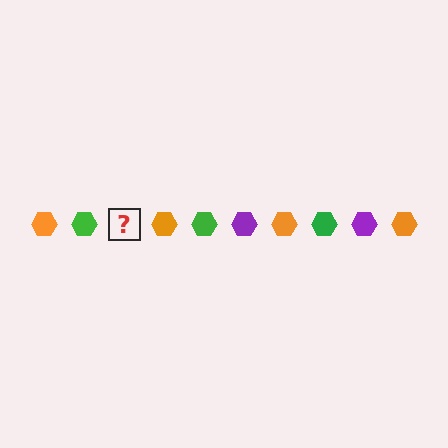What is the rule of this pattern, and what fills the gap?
The rule is that the pattern cycles through orange, green, purple hexagons. The gap should be filled with a purple hexagon.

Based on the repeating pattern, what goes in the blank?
The blank should be a purple hexagon.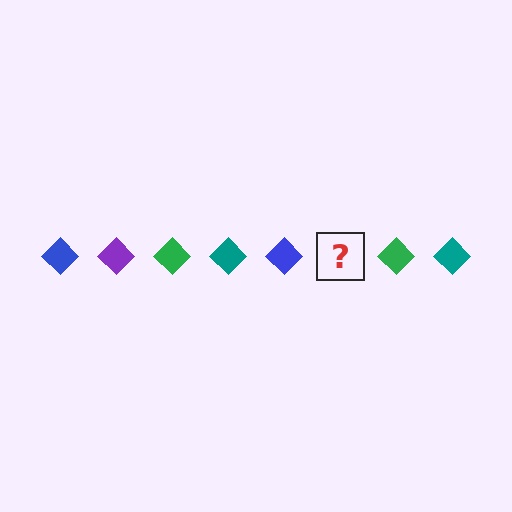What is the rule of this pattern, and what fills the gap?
The rule is that the pattern cycles through blue, purple, green, teal diamonds. The gap should be filled with a purple diamond.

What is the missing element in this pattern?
The missing element is a purple diamond.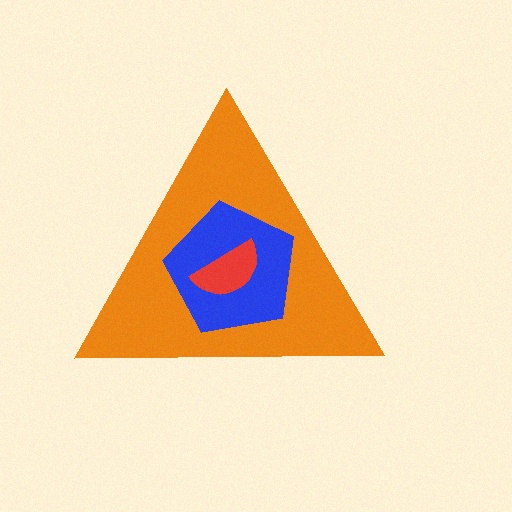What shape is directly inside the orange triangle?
The blue pentagon.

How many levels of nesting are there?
3.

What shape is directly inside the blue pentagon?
The red semicircle.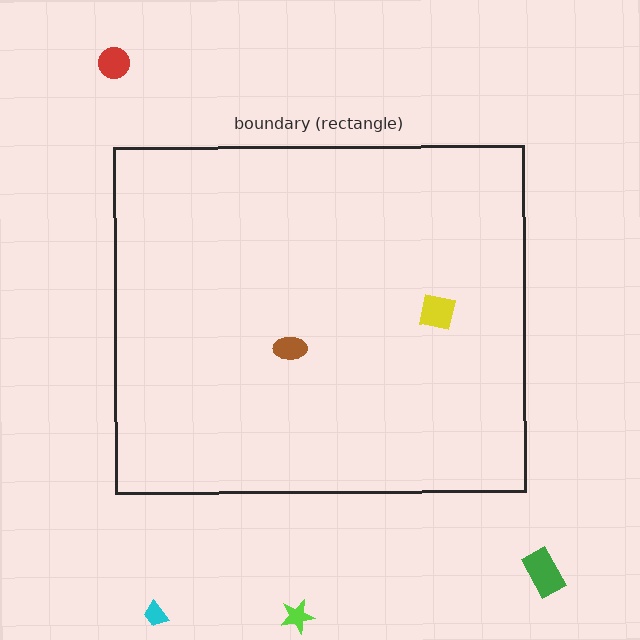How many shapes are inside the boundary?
2 inside, 4 outside.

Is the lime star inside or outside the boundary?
Outside.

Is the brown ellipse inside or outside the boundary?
Inside.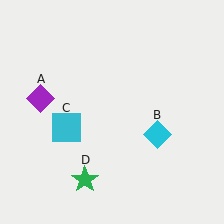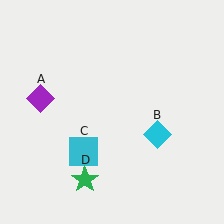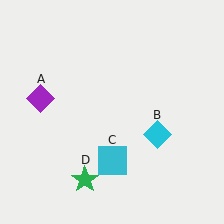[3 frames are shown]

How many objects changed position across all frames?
1 object changed position: cyan square (object C).